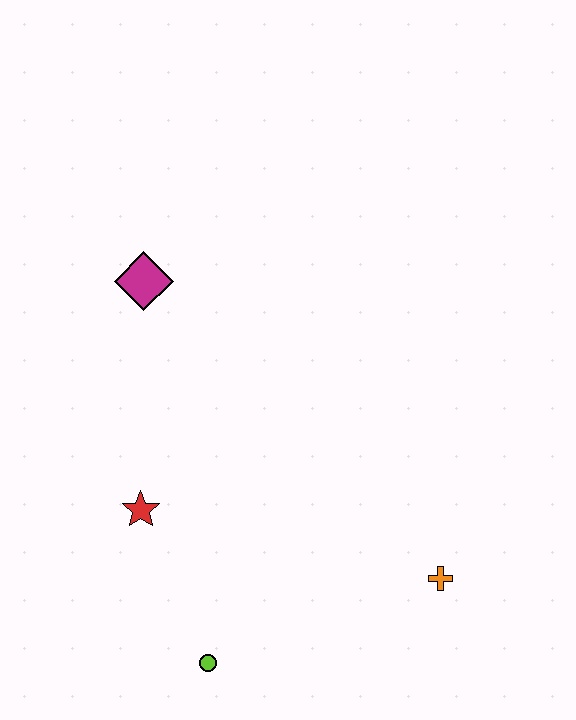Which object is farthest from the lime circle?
The magenta diamond is farthest from the lime circle.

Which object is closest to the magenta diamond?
The red star is closest to the magenta diamond.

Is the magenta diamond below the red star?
No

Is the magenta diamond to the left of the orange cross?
Yes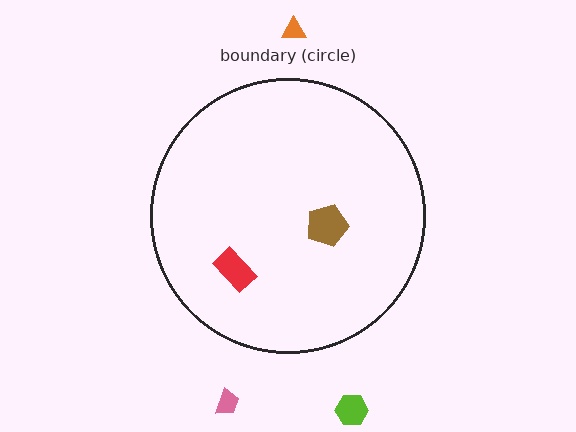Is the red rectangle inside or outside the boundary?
Inside.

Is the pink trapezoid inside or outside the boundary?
Outside.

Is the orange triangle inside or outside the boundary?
Outside.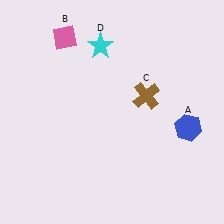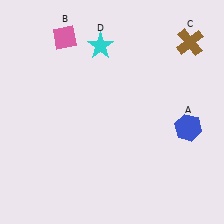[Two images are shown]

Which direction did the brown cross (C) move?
The brown cross (C) moved up.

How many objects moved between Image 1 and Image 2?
1 object moved between the two images.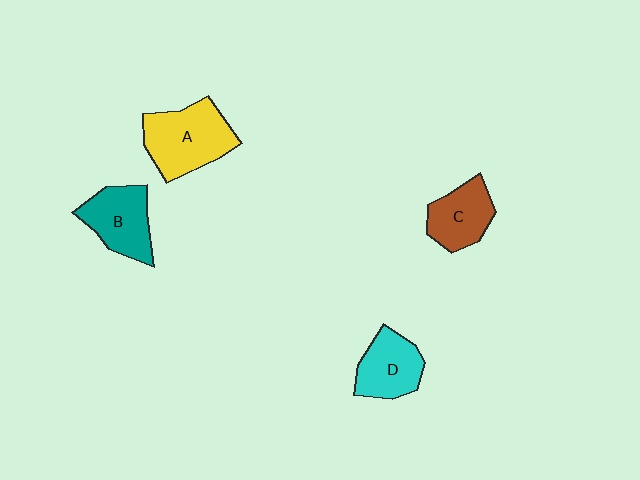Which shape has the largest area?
Shape A (yellow).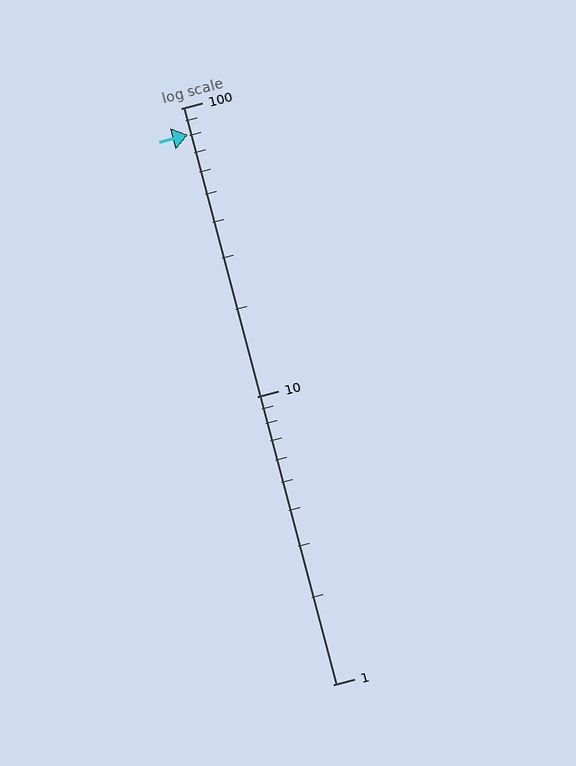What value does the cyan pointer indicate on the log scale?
The pointer indicates approximately 81.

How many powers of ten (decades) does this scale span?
The scale spans 2 decades, from 1 to 100.